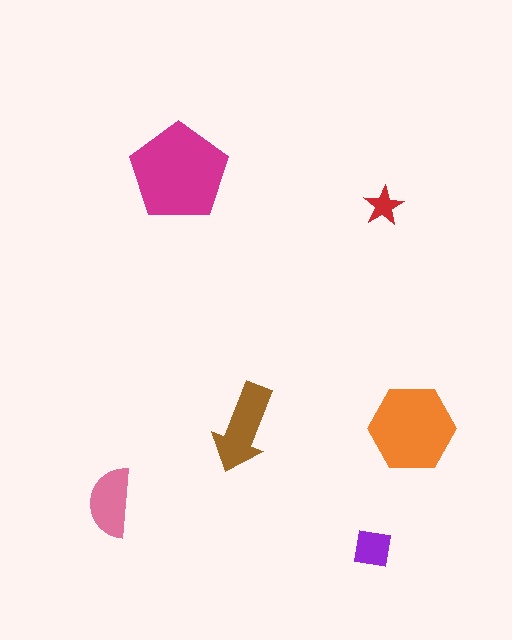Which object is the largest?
The magenta pentagon.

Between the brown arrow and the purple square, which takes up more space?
The brown arrow.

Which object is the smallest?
The red star.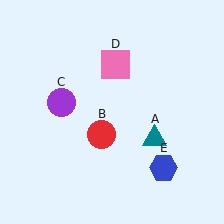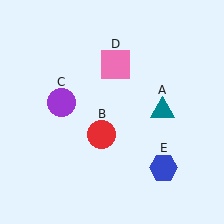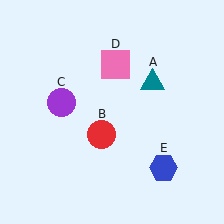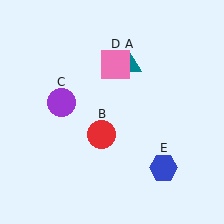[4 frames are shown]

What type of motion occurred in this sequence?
The teal triangle (object A) rotated counterclockwise around the center of the scene.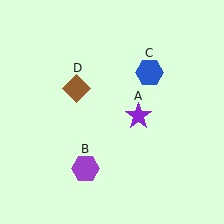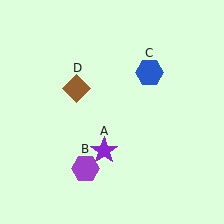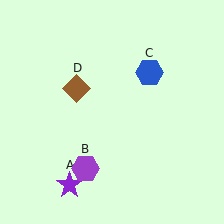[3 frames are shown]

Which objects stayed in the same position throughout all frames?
Purple hexagon (object B) and blue hexagon (object C) and brown diamond (object D) remained stationary.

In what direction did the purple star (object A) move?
The purple star (object A) moved down and to the left.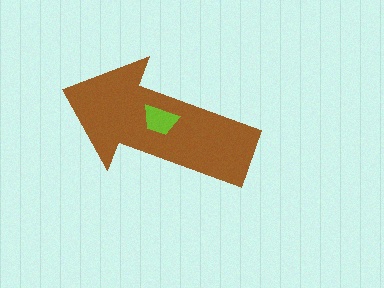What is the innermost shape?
The lime trapezoid.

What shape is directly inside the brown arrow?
The lime trapezoid.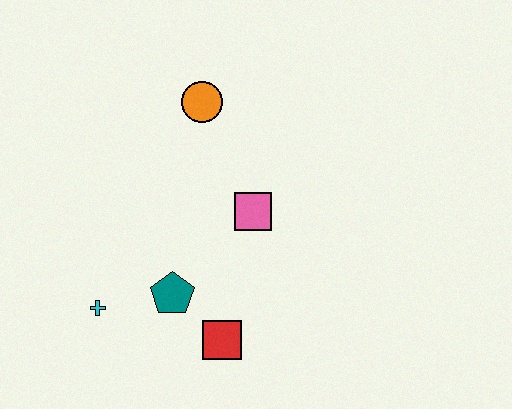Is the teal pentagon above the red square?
Yes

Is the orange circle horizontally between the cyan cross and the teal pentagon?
No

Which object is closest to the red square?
The teal pentagon is closest to the red square.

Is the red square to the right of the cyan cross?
Yes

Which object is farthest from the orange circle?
The red square is farthest from the orange circle.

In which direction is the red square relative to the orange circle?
The red square is below the orange circle.